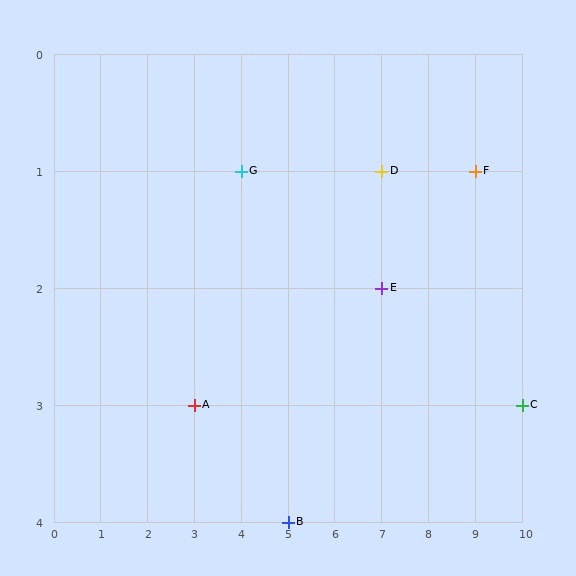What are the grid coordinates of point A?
Point A is at grid coordinates (3, 3).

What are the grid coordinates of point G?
Point G is at grid coordinates (4, 1).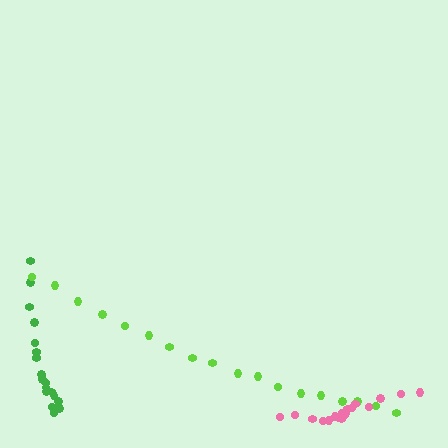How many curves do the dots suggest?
There are 3 distinct paths.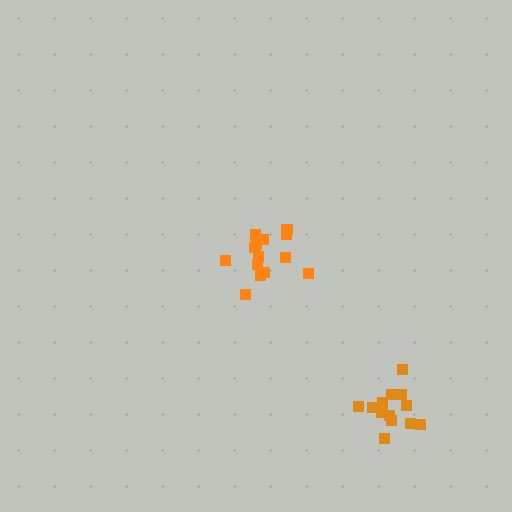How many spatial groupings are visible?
There are 2 spatial groupings.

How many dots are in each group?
Group 1: 13 dots, Group 2: 14 dots (27 total).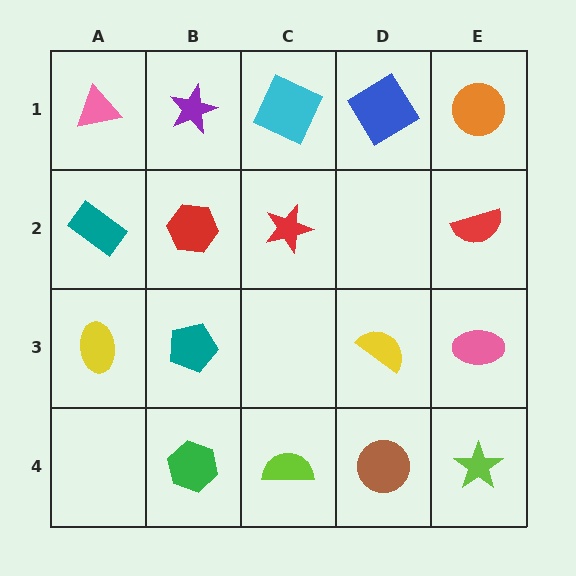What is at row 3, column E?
A pink ellipse.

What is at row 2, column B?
A red hexagon.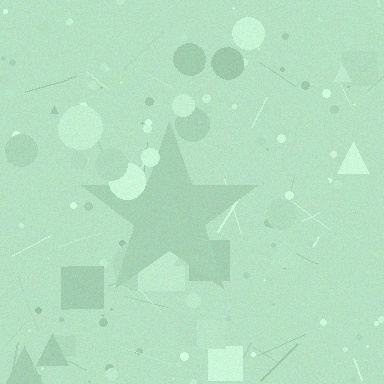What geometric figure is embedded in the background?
A star is embedded in the background.